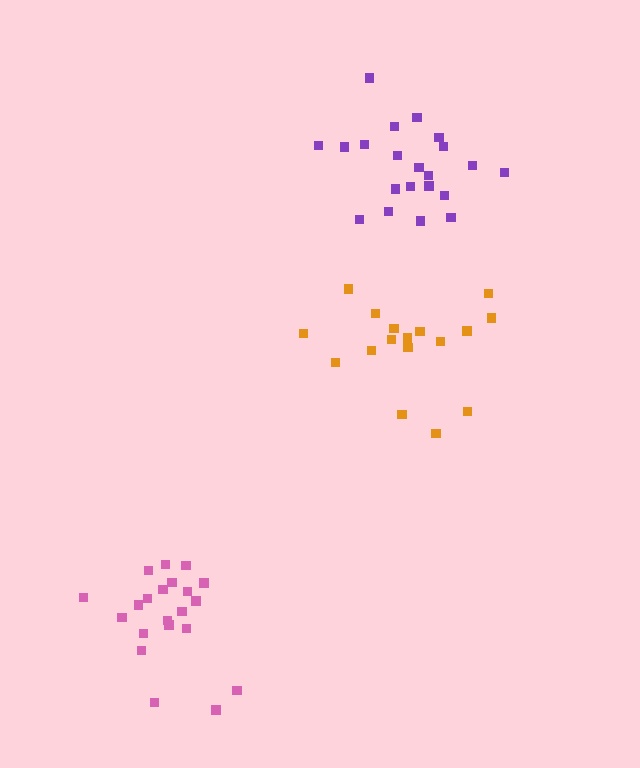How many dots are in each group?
Group 1: 17 dots, Group 2: 21 dots, Group 3: 21 dots (59 total).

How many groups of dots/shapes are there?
There are 3 groups.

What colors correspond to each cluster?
The clusters are colored: orange, purple, pink.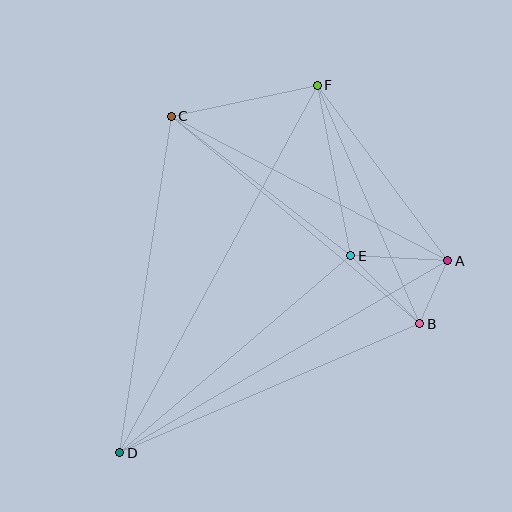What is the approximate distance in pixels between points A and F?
The distance between A and F is approximately 219 pixels.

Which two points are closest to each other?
Points A and B are closest to each other.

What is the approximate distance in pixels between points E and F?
The distance between E and F is approximately 174 pixels.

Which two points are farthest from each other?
Points D and F are farthest from each other.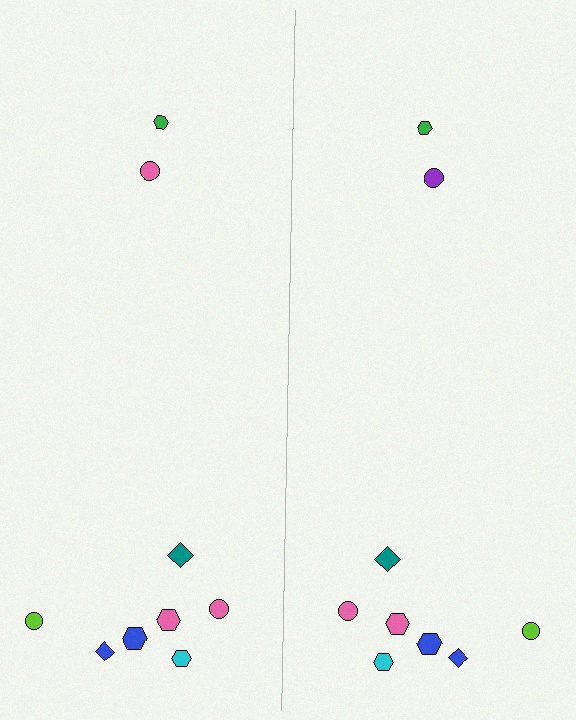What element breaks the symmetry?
The purple circle on the right side breaks the symmetry — its mirror counterpart is pink.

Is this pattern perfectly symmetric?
No, the pattern is not perfectly symmetric. The purple circle on the right side breaks the symmetry — its mirror counterpart is pink.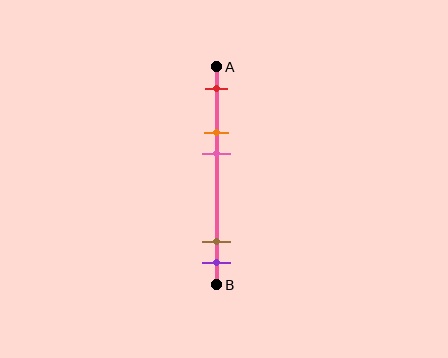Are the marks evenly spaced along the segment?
No, the marks are not evenly spaced.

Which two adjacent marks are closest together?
The brown and purple marks are the closest adjacent pair.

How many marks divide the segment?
There are 5 marks dividing the segment.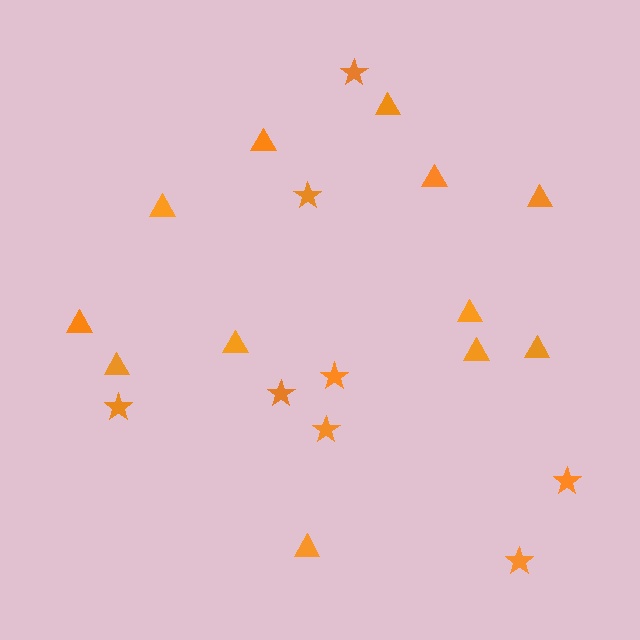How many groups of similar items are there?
There are 2 groups: one group of stars (8) and one group of triangles (12).